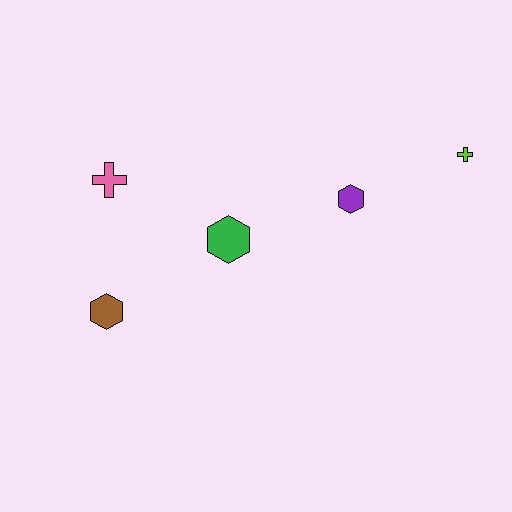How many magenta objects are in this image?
There are no magenta objects.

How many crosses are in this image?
There are 2 crosses.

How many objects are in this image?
There are 5 objects.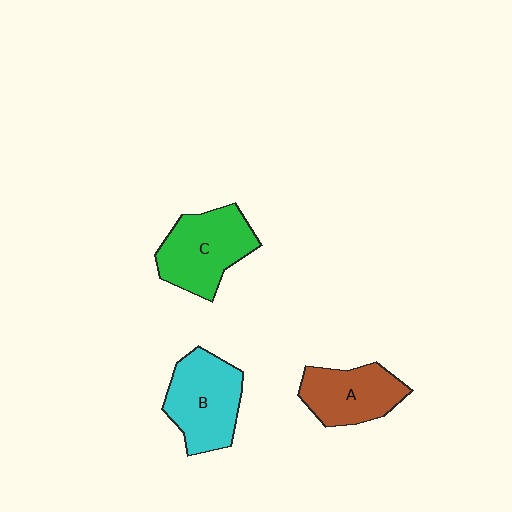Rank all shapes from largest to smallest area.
From largest to smallest: C (green), B (cyan), A (brown).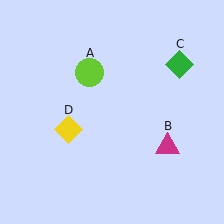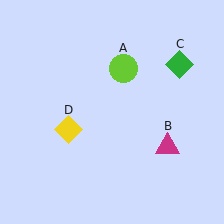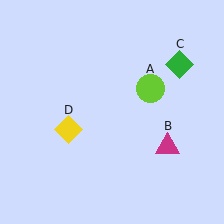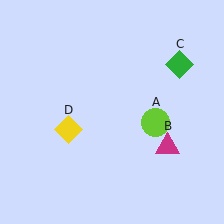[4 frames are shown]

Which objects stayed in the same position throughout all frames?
Magenta triangle (object B) and green diamond (object C) and yellow diamond (object D) remained stationary.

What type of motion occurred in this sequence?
The lime circle (object A) rotated clockwise around the center of the scene.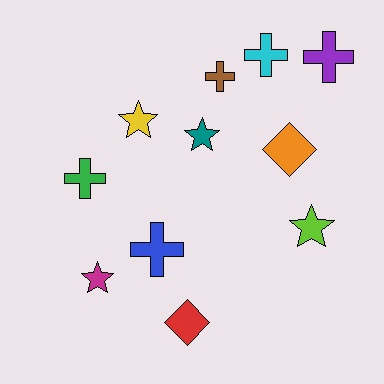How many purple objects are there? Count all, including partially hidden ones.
There is 1 purple object.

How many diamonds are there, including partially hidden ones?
There are 2 diamonds.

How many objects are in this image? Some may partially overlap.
There are 11 objects.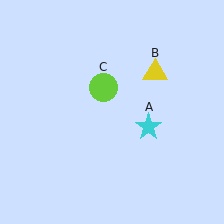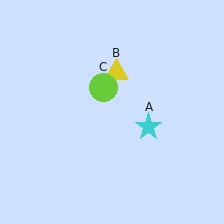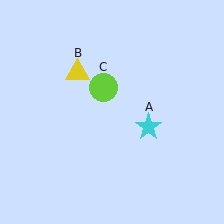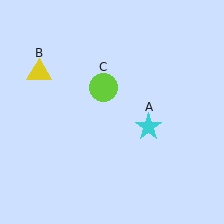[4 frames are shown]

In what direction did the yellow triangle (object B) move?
The yellow triangle (object B) moved left.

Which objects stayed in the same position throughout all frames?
Cyan star (object A) and lime circle (object C) remained stationary.